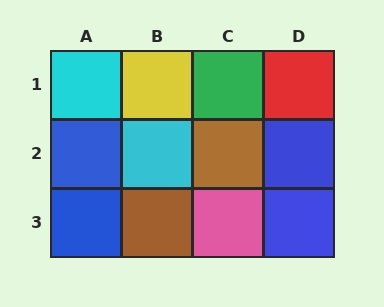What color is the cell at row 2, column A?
Blue.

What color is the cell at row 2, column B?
Cyan.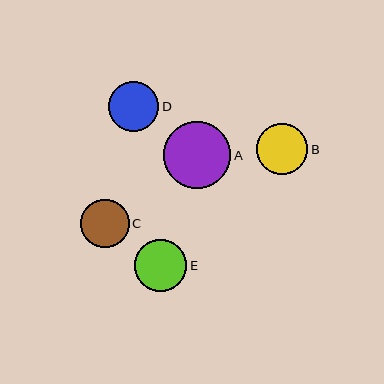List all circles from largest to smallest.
From largest to smallest: A, E, B, D, C.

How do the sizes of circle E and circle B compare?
Circle E and circle B are approximately the same size.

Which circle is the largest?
Circle A is the largest with a size of approximately 67 pixels.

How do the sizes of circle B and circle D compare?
Circle B and circle D are approximately the same size.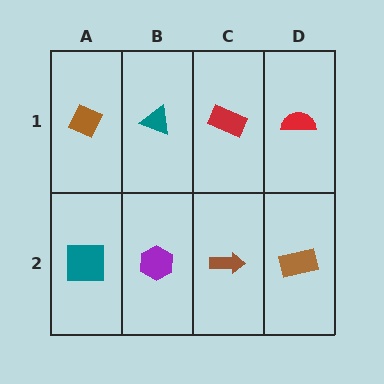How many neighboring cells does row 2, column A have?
2.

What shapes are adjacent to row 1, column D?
A brown rectangle (row 2, column D), a red rectangle (row 1, column C).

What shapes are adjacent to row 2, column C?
A red rectangle (row 1, column C), a purple hexagon (row 2, column B), a brown rectangle (row 2, column D).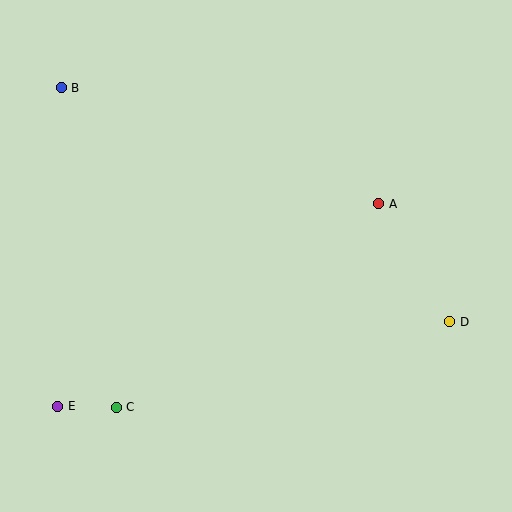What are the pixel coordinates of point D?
Point D is at (450, 322).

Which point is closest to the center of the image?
Point A at (379, 204) is closest to the center.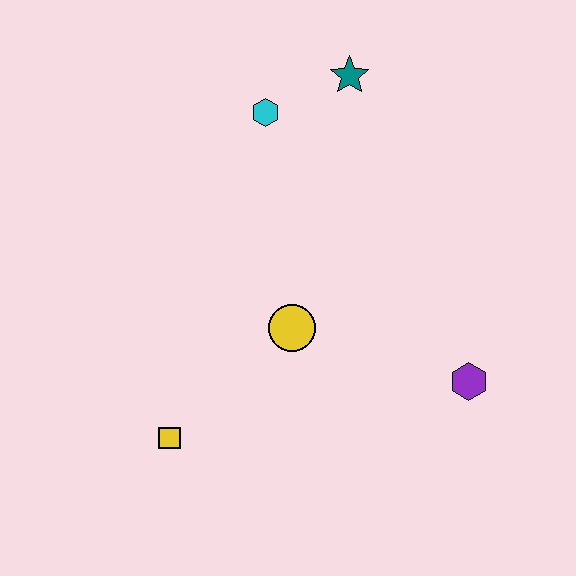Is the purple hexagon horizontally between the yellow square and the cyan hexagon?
No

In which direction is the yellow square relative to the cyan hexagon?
The yellow square is below the cyan hexagon.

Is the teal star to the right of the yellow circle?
Yes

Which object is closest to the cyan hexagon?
The teal star is closest to the cyan hexagon.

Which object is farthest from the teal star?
The yellow square is farthest from the teal star.